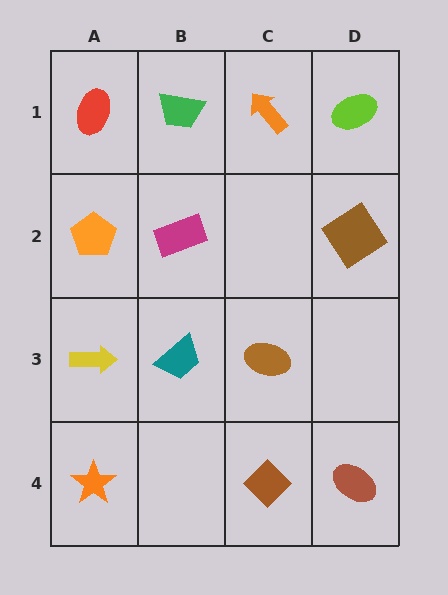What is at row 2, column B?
A magenta rectangle.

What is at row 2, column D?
A brown diamond.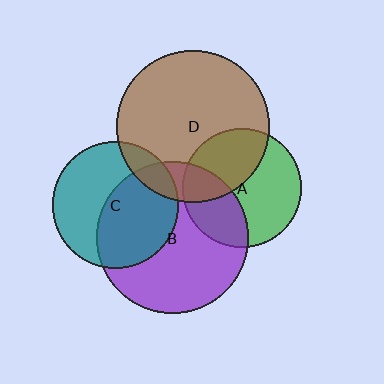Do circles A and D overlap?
Yes.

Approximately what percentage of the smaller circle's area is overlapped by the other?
Approximately 40%.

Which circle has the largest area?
Circle D (brown).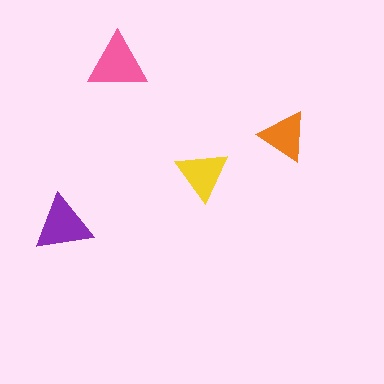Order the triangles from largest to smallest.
the pink one, the purple one, the yellow one, the orange one.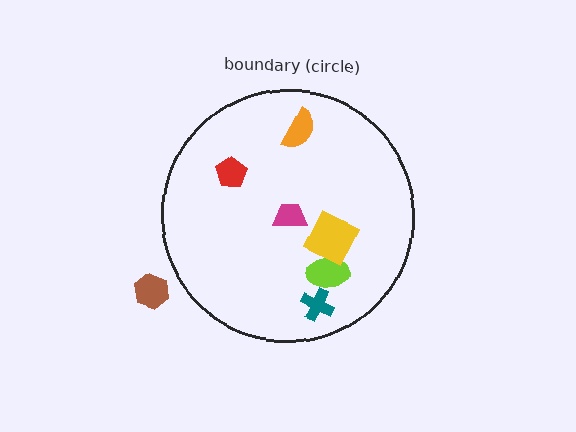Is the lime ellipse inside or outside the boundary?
Inside.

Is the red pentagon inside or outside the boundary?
Inside.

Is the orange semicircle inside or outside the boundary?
Inside.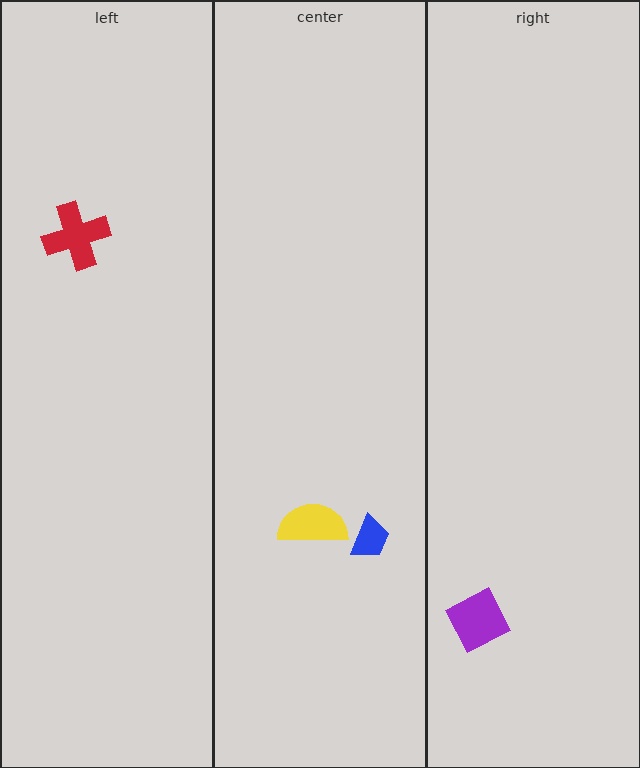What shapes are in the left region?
The red cross.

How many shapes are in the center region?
2.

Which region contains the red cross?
The left region.